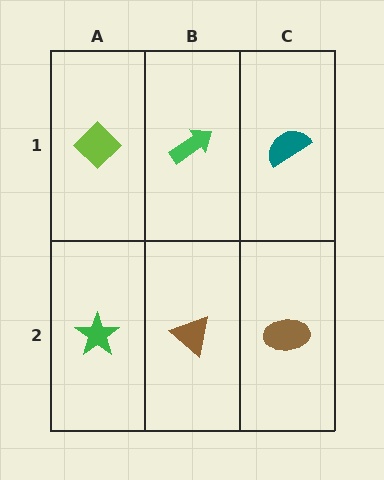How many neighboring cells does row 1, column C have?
2.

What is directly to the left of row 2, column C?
A brown triangle.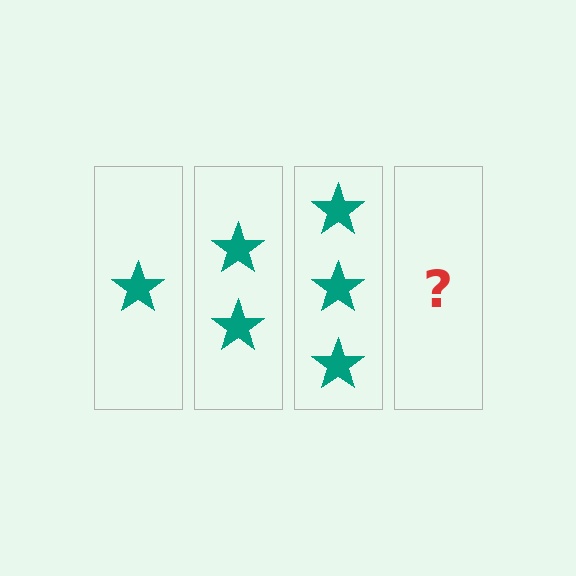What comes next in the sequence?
The next element should be 4 stars.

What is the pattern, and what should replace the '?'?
The pattern is that each step adds one more star. The '?' should be 4 stars.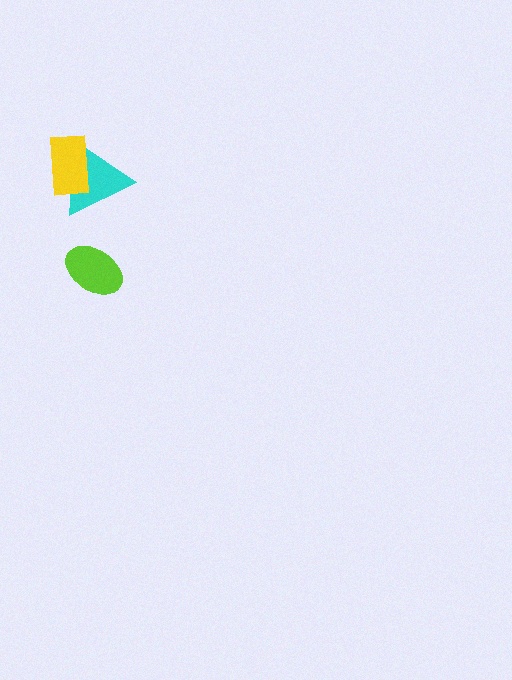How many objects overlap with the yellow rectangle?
1 object overlaps with the yellow rectangle.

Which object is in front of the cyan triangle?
The yellow rectangle is in front of the cyan triangle.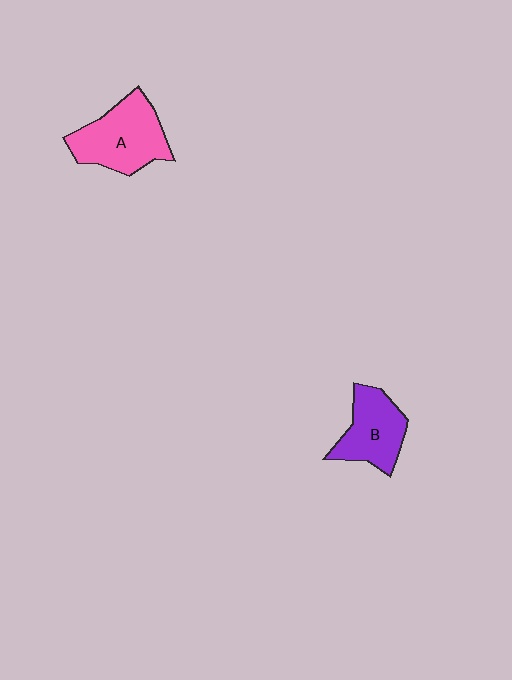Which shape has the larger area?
Shape A (pink).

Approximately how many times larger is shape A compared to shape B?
Approximately 1.3 times.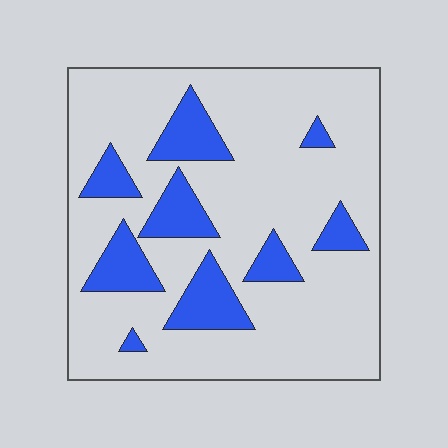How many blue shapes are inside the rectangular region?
9.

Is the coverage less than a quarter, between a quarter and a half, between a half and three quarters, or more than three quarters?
Less than a quarter.